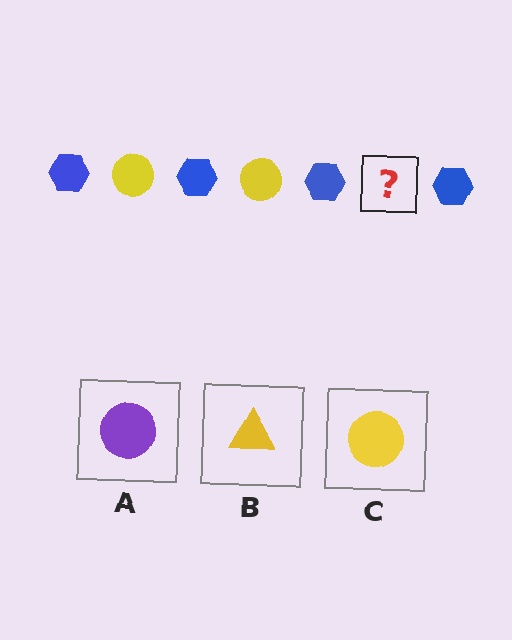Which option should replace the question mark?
Option C.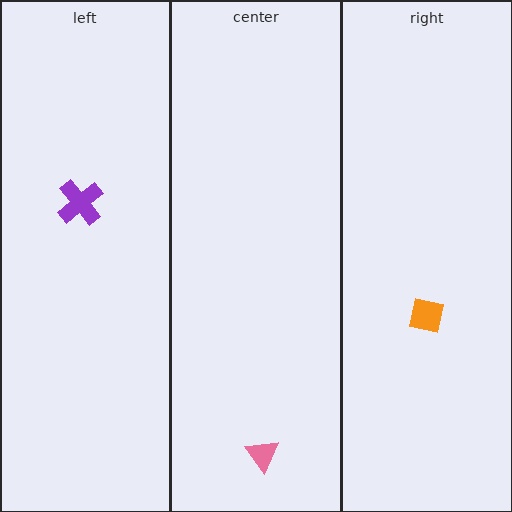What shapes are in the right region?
The orange square.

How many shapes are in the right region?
1.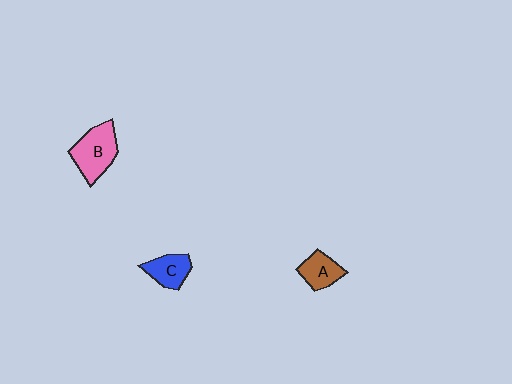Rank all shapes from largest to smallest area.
From largest to smallest: B (pink), C (blue), A (brown).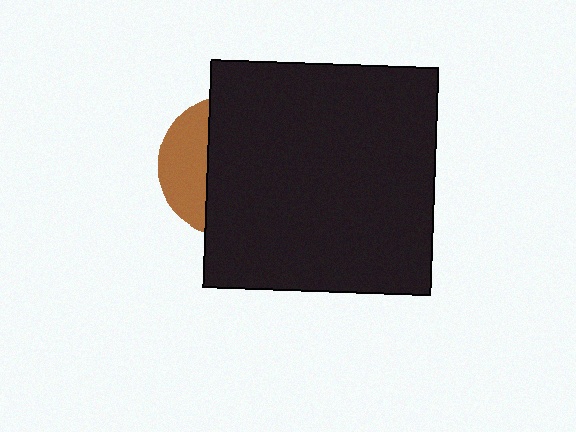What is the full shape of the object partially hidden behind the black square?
The partially hidden object is a brown circle.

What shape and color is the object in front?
The object in front is a black square.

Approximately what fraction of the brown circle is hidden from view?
Roughly 69% of the brown circle is hidden behind the black square.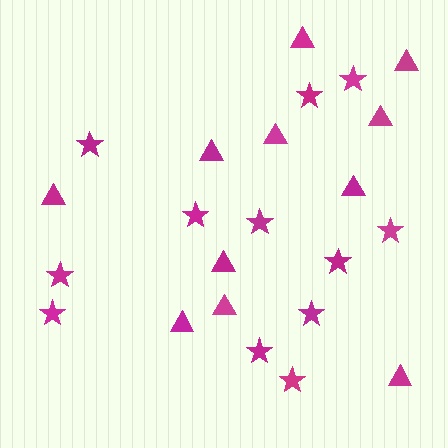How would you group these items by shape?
There are 2 groups: one group of stars (12) and one group of triangles (11).